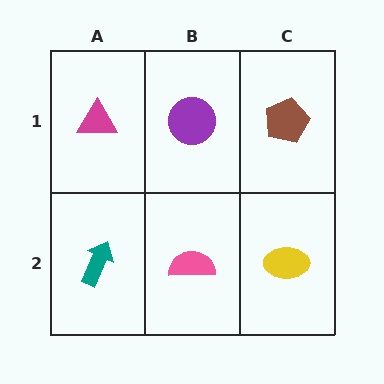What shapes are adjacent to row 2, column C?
A brown pentagon (row 1, column C), a pink semicircle (row 2, column B).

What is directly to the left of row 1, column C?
A purple circle.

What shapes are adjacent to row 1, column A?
A teal arrow (row 2, column A), a purple circle (row 1, column B).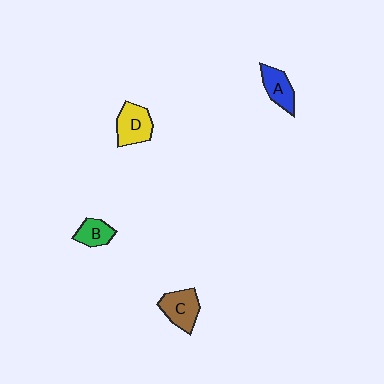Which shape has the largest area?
Shape D (yellow).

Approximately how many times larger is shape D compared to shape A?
Approximately 1.2 times.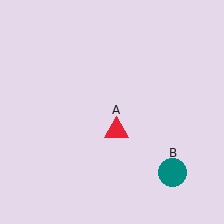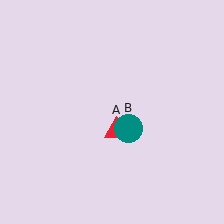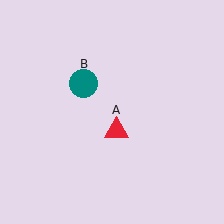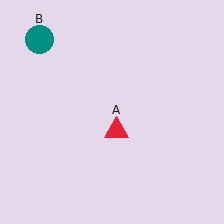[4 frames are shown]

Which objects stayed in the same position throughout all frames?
Red triangle (object A) remained stationary.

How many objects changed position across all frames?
1 object changed position: teal circle (object B).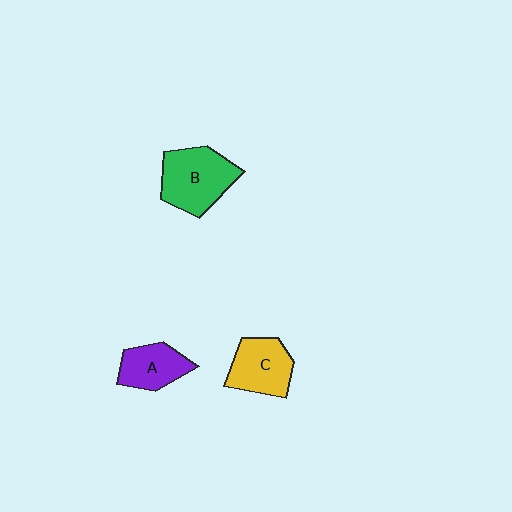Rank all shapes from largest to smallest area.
From largest to smallest: B (green), C (yellow), A (purple).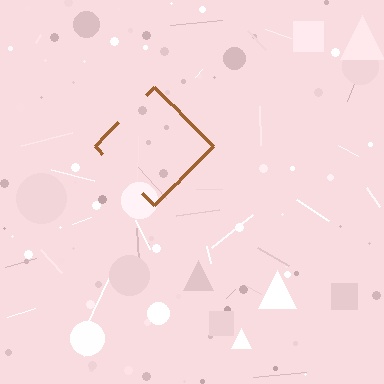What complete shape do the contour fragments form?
The contour fragments form a diamond.